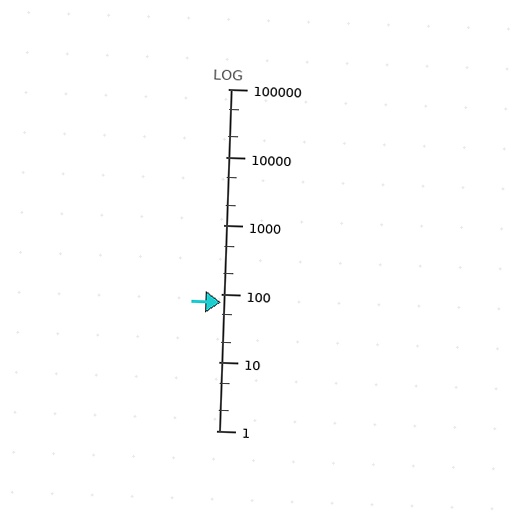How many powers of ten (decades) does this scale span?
The scale spans 5 decades, from 1 to 100000.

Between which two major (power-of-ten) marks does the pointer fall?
The pointer is between 10 and 100.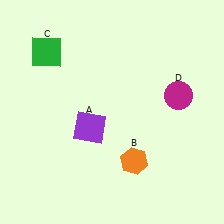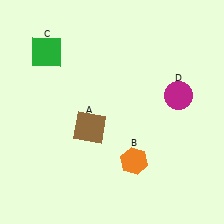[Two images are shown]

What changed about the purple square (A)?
In Image 1, A is purple. In Image 2, it changed to brown.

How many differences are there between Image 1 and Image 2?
There is 1 difference between the two images.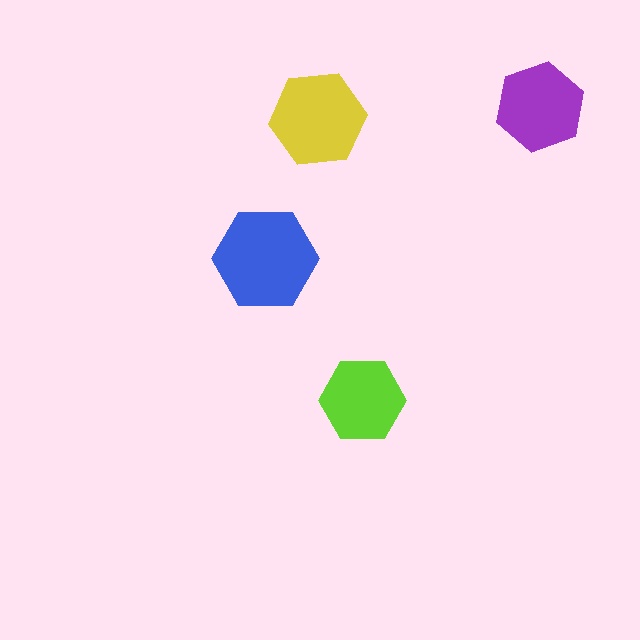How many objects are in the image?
There are 4 objects in the image.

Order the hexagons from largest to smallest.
the blue one, the yellow one, the purple one, the lime one.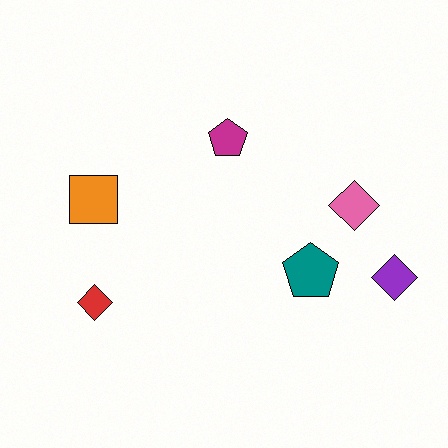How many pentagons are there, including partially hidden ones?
There are 2 pentagons.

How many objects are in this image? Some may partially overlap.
There are 6 objects.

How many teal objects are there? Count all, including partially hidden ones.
There is 1 teal object.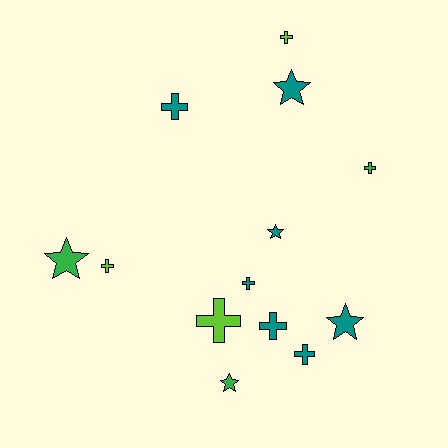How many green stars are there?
There are 2 green stars.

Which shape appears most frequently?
Cross, with 8 objects.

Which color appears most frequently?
Teal, with 7 objects.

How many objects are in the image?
There are 13 objects.